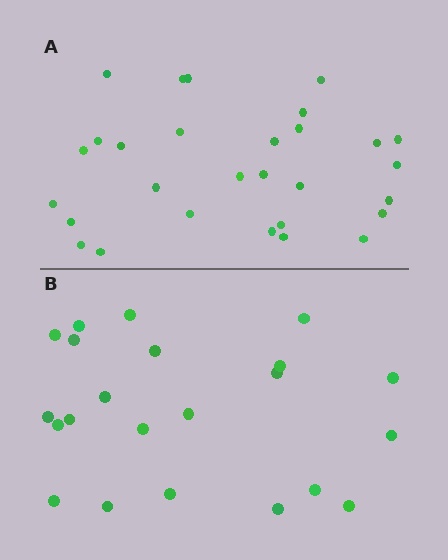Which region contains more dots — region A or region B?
Region A (the top region) has more dots.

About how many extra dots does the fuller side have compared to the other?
Region A has roughly 8 or so more dots than region B.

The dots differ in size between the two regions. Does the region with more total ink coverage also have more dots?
No. Region B has more total ink coverage because its dots are larger, but region A actually contains more individual dots. Total area can be misleading — the number of items is what matters here.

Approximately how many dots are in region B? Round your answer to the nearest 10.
About 20 dots. (The exact count is 22, which rounds to 20.)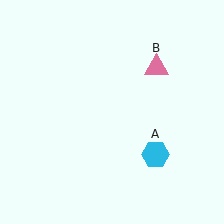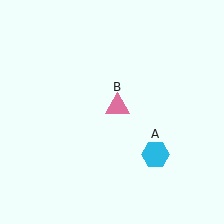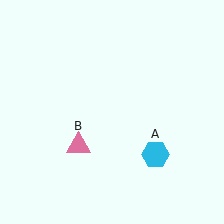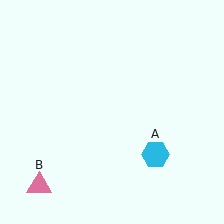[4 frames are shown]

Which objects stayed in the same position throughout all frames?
Cyan hexagon (object A) remained stationary.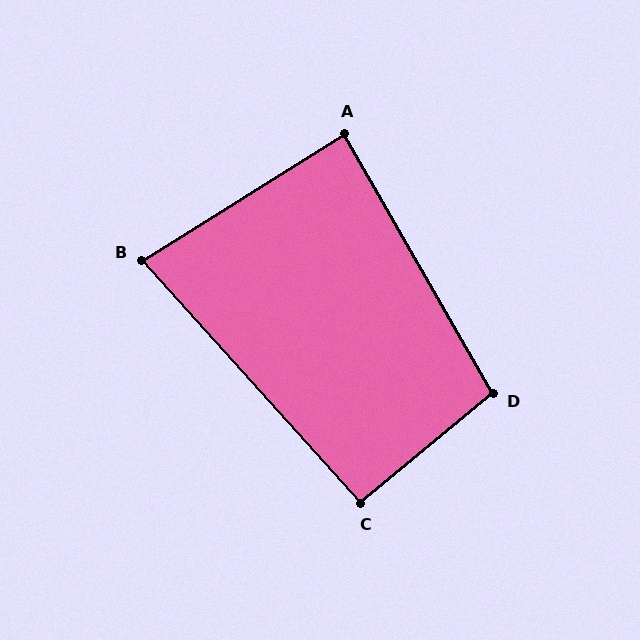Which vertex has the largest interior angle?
D, at approximately 100 degrees.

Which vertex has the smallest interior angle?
B, at approximately 80 degrees.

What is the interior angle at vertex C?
Approximately 92 degrees (approximately right).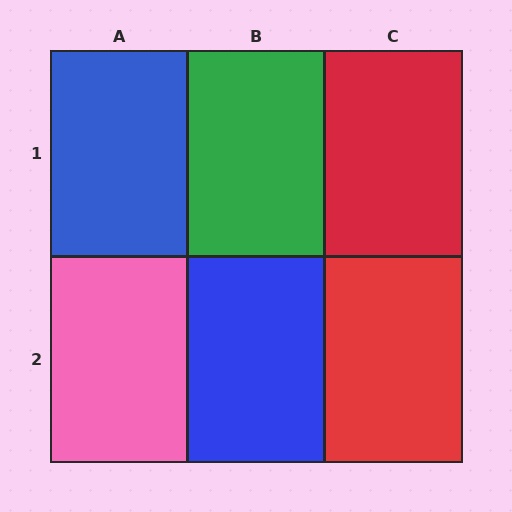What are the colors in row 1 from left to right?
Blue, green, red.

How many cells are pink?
1 cell is pink.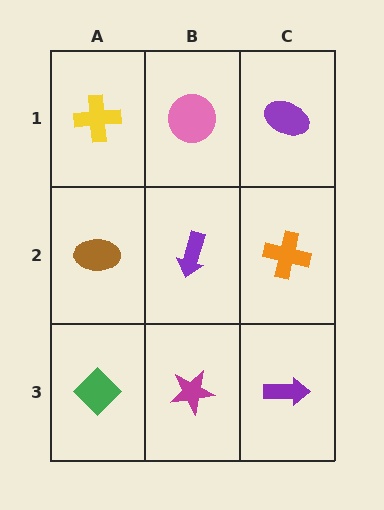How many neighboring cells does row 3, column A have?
2.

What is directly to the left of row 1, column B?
A yellow cross.